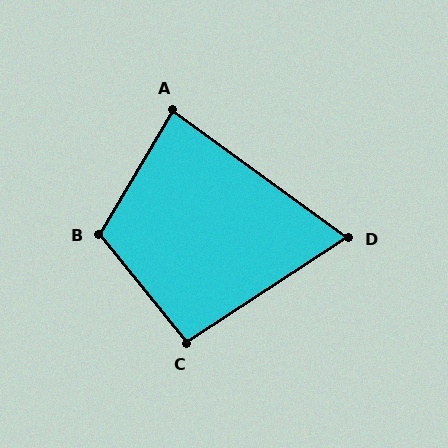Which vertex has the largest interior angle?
B, at approximately 111 degrees.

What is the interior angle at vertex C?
Approximately 96 degrees (obtuse).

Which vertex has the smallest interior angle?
D, at approximately 69 degrees.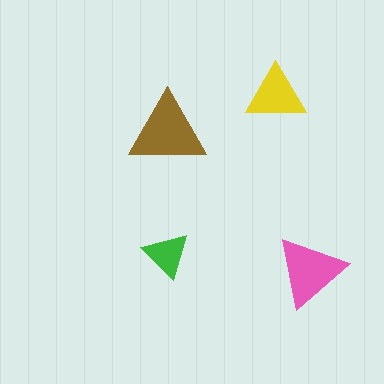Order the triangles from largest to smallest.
the brown one, the pink one, the yellow one, the green one.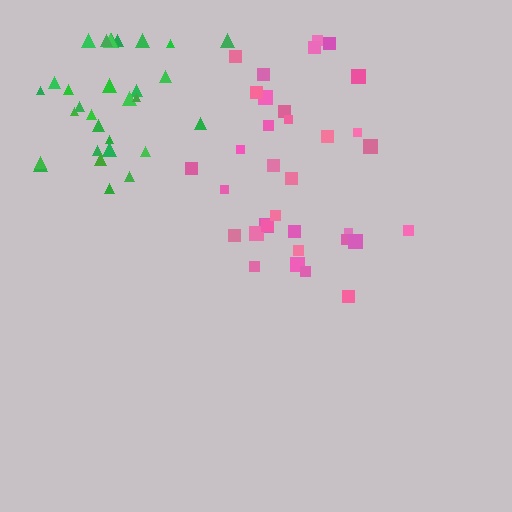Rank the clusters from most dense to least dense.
green, pink.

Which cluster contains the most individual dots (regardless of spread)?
Pink (34).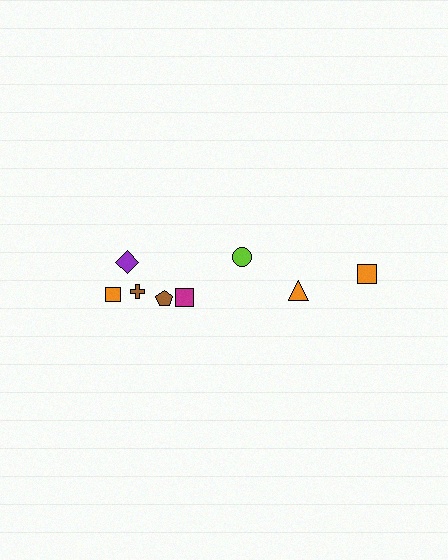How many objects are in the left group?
There are 5 objects.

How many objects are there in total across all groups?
There are 8 objects.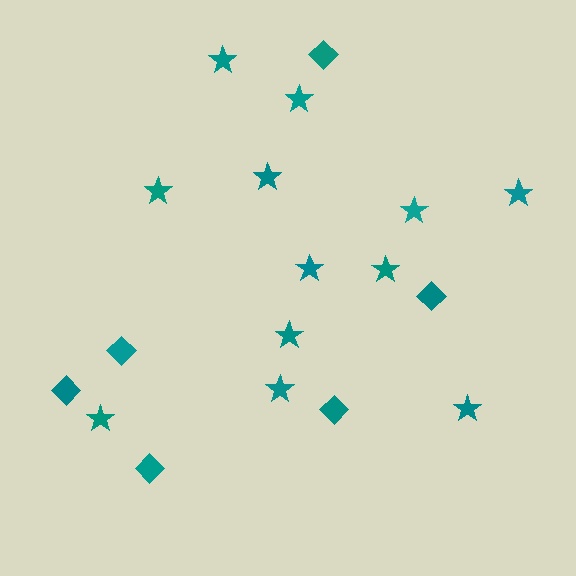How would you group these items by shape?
There are 2 groups: one group of stars (12) and one group of diamonds (6).